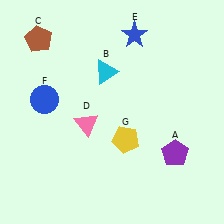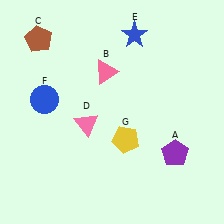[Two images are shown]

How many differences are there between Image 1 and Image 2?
There is 1 difference between the two images.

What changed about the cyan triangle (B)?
In Image 1, B is cyan. In Image 2, it changed to pink.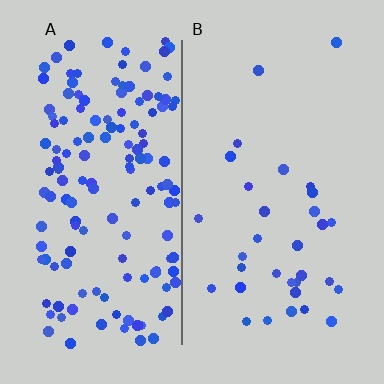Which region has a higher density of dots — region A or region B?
A (the left).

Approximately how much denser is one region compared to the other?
Approximately 4.4× — region A over region B.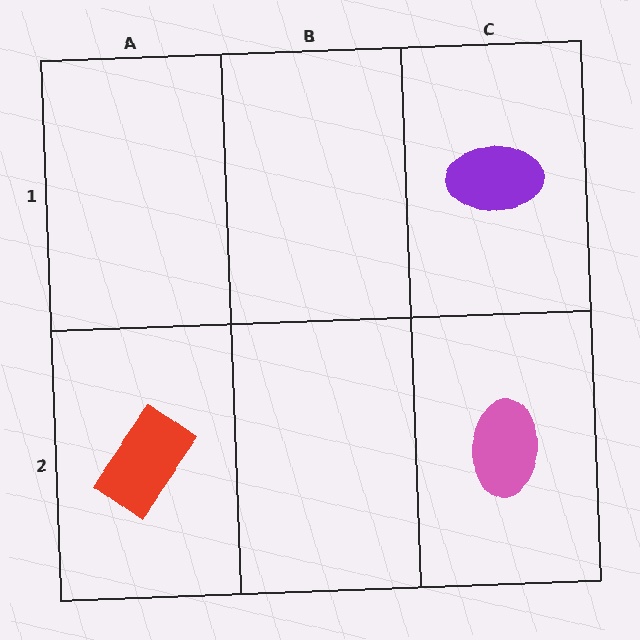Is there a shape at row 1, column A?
No, that cell is empty.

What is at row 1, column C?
A purple ellipse.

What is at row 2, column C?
A pink ellipse.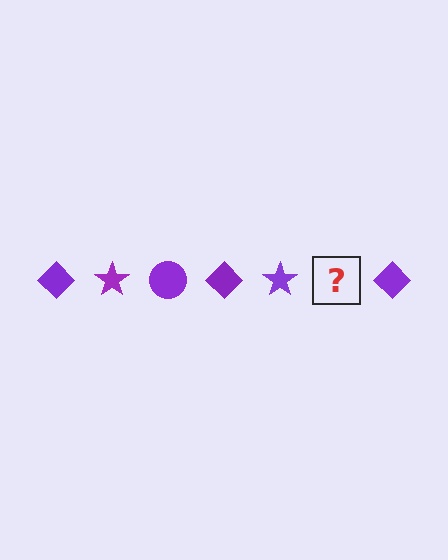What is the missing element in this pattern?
The missing element is a purple circle.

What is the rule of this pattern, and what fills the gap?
The rule is that the pattern cycles through diamond, star, circle shapes in purple. The gap should be filled with a purple circle.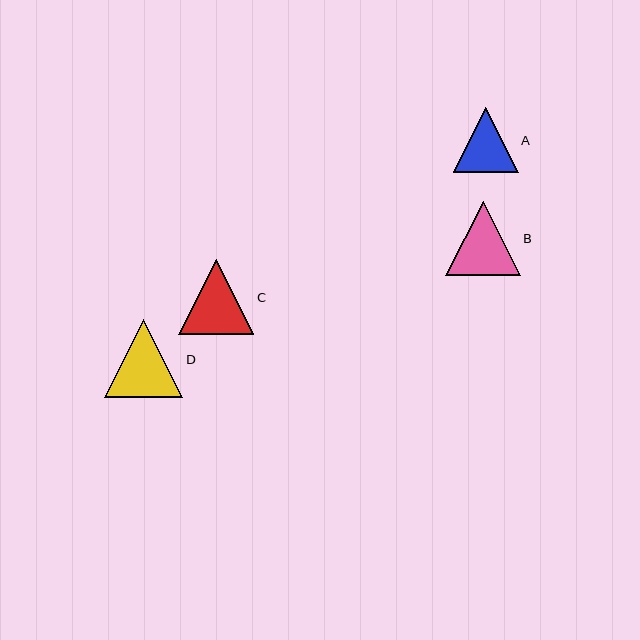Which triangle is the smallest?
Triangle A is the smallest with a size of approximately 65 pixels.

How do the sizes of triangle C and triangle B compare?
Triangle C and triangle B are approximately the same size.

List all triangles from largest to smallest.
From largest to smallest: D, C, B, A.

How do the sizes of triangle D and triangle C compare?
Triangle D and triangle C are approximately the same size.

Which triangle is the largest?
Triangle D is the largest with a size of approximately 78 pixels.